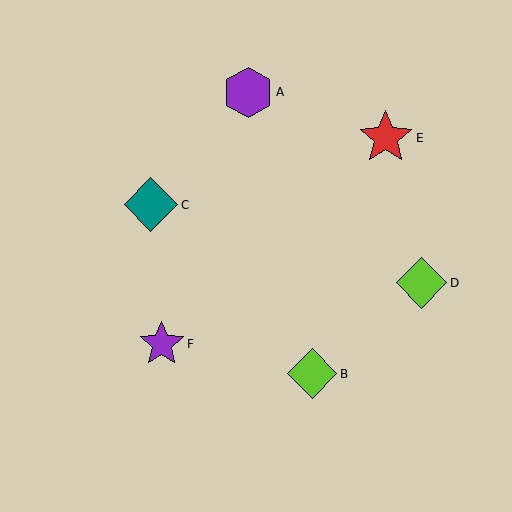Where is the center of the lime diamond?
The center of the lime diamond is at (312, 374).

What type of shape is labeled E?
Shape E is a red star.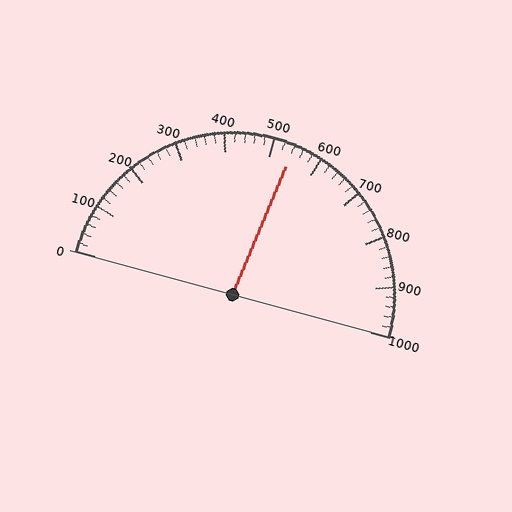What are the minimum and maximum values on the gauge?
The gauge ranges from 0 to 1000.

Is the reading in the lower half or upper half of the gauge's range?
The reading is in the upper half of the range (0 to 1000).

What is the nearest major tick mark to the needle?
The nearest major tick mark is 500.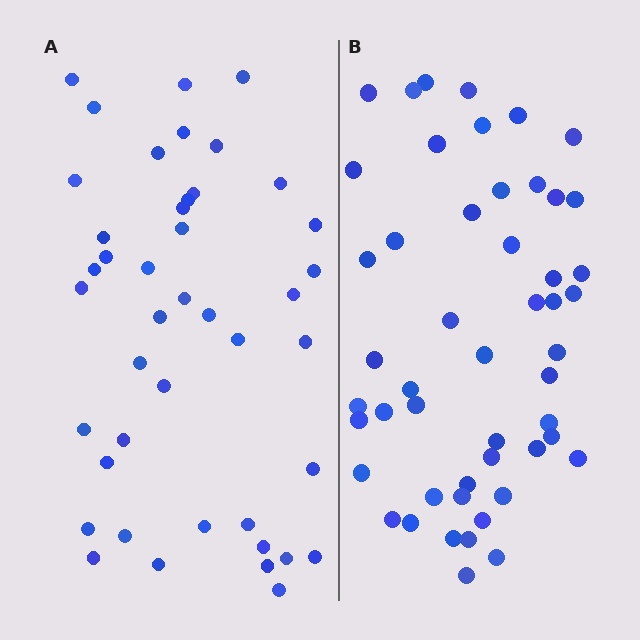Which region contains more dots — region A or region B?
Region B (the right region) has more dots.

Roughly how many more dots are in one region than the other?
Region B has roughly 8 or so more dots than region A.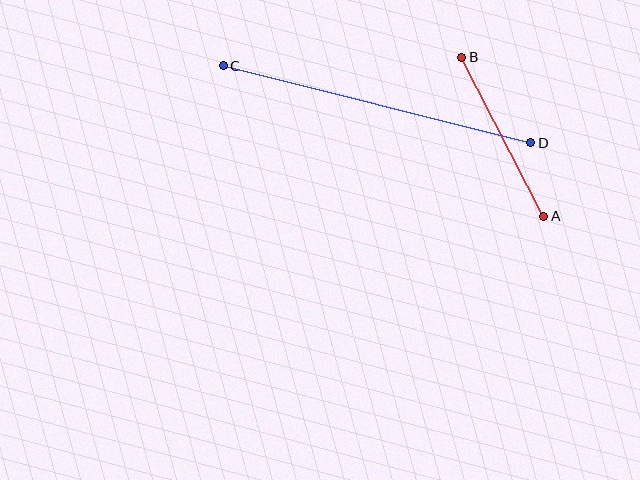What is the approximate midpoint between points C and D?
The midpoint is at approximately (377, 104) pixels.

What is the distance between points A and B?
The distance is approximately 179 pixels.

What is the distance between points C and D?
The distance is approximately 317 pixels.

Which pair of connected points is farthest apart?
Points C and D are farthest apart.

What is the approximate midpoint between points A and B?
The midpoint is at approximately (503, 137) pixels.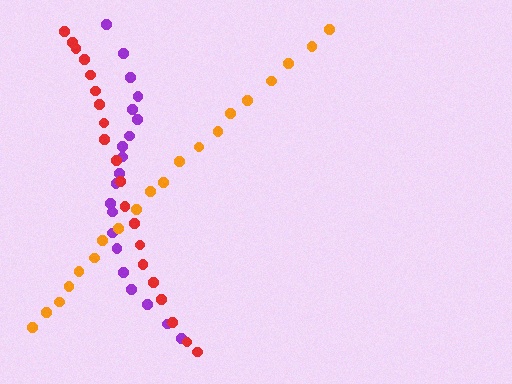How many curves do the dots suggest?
There are 3 distinct paths.